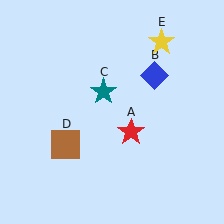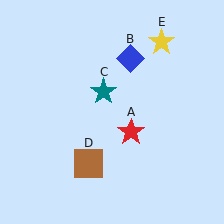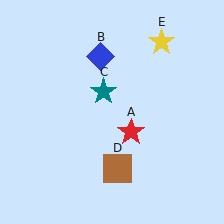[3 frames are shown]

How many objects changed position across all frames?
2 objects changed position: blue diamond (object B), brown square (object D).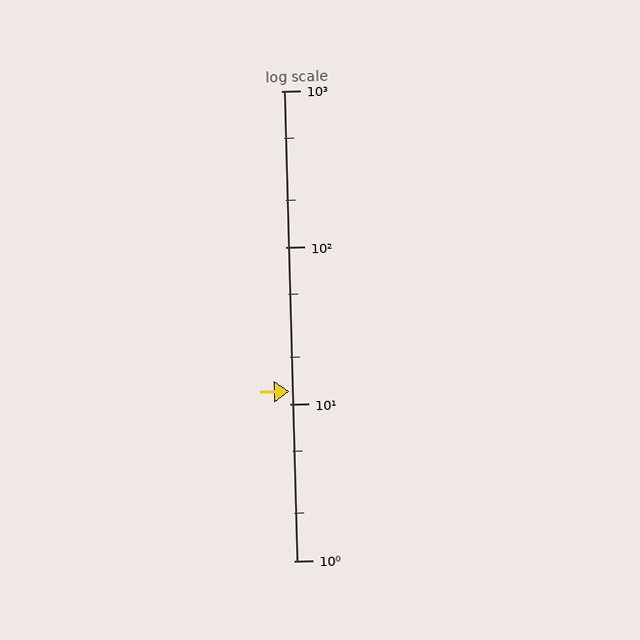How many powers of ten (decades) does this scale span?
The scale spans 3 decades, from 1 to 1000.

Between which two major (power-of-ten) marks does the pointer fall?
The pointer is between 10 and 100.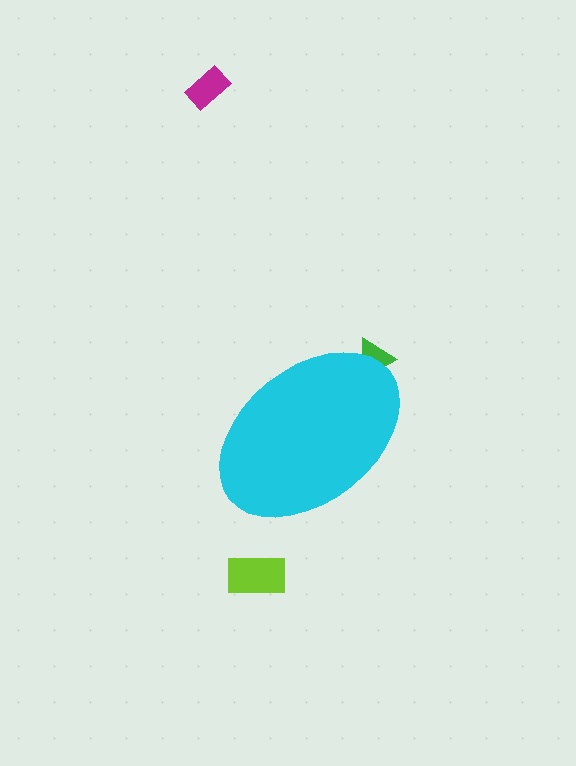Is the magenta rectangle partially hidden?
No, the magenta rectangle is fully visible.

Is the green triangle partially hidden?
Yes, the green triangle is partially hidden behind the cyan ellipse.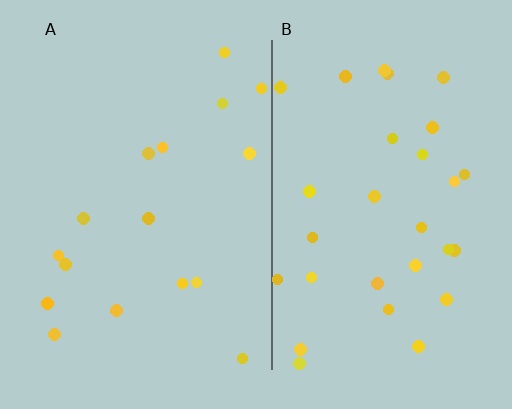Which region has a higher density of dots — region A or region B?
B (the right).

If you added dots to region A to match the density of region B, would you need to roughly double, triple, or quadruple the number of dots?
Approximately double.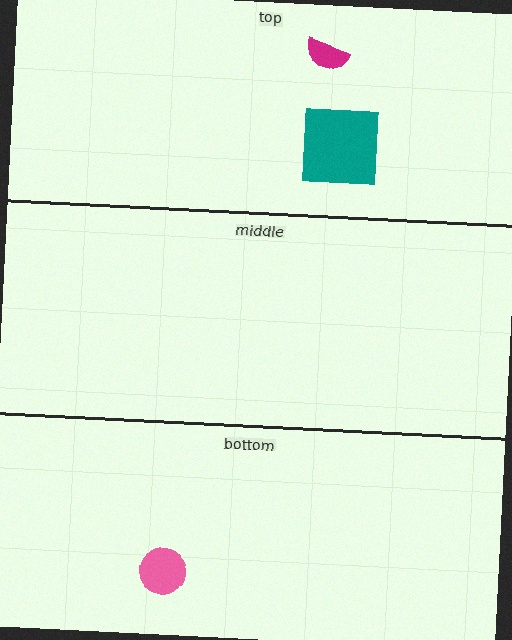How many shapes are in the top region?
2.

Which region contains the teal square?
The top region.